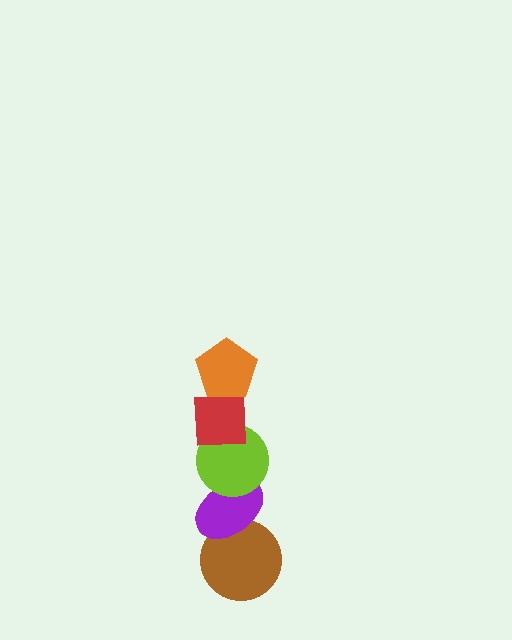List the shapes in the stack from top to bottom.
From top to bottom: the orange pentagon, the red square, the lime circle, the purple ellipse, the brown circle.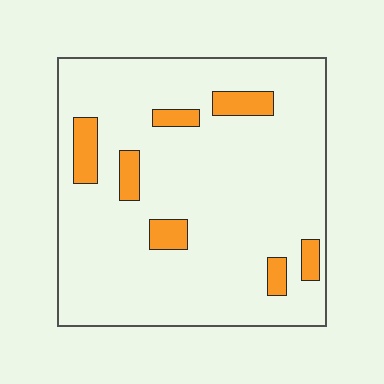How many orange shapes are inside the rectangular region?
7.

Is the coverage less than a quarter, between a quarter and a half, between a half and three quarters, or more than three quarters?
Less than a quarter.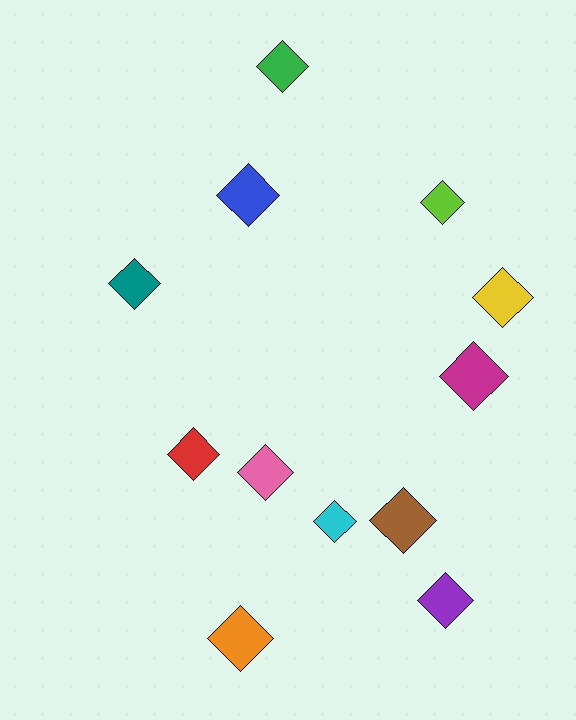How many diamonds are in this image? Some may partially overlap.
There are 12 diamonds.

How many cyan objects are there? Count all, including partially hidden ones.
There is 1 cyan object.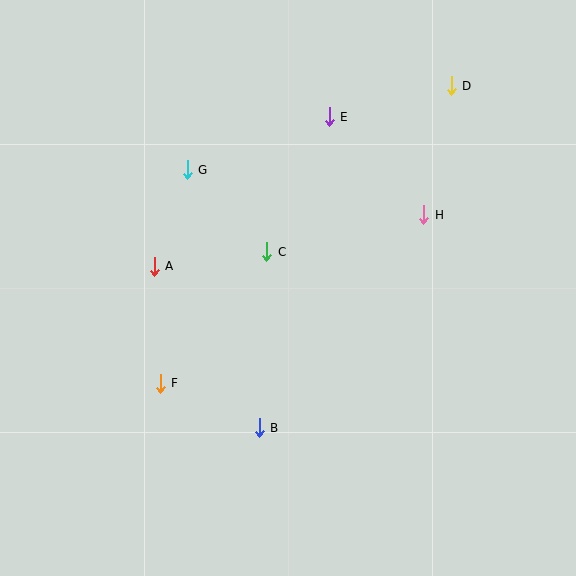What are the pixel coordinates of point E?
Point E is at (329, 117).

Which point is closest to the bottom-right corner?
Point B is closest to the bottom-right corner.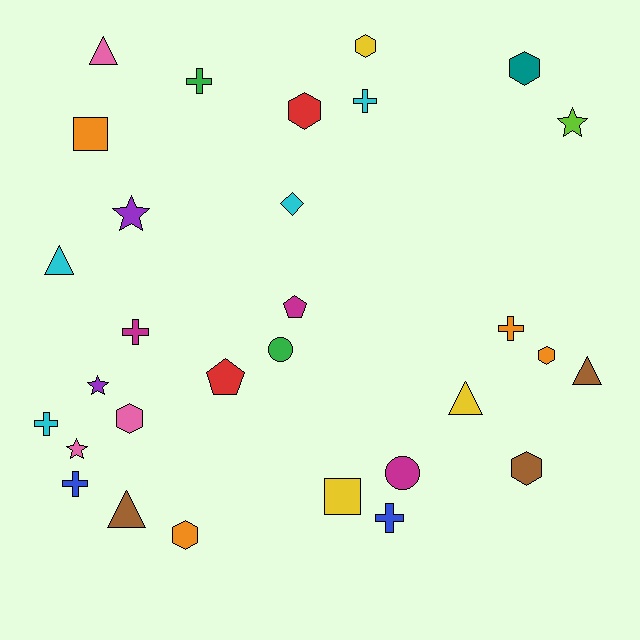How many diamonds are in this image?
There is 1 diamond.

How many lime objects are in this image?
There is 1 lime object.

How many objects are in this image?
There are 30 objects.